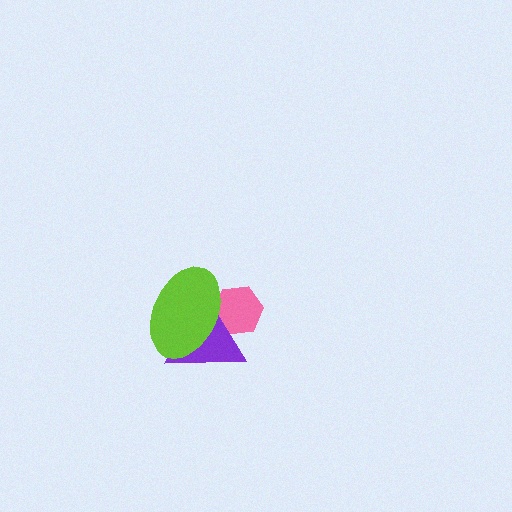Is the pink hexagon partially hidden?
Yes, it is partially covered by another shape.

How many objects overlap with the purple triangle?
2 objects overlap with the purple triangle.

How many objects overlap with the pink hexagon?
2 objects overlap with the pink hexagon.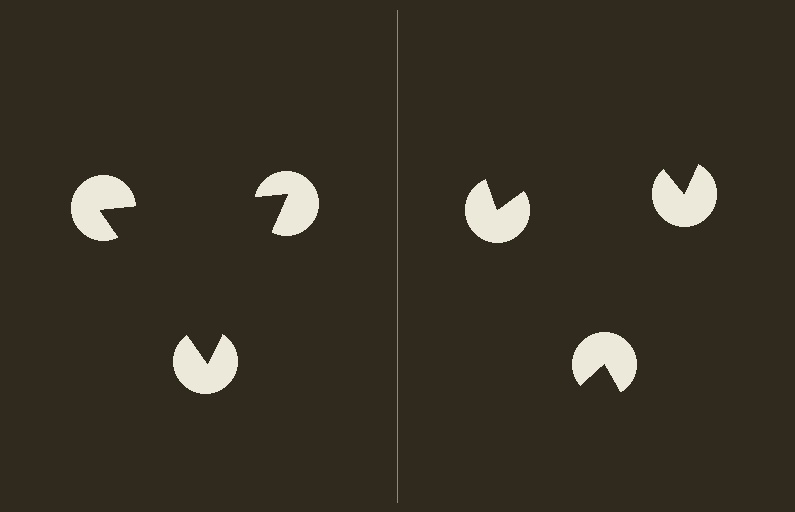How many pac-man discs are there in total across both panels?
6 — 3 on each side.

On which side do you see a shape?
An illusory triangle appears on the left side. On the right side the wedge cuts are rotated, so no coherent shape forms.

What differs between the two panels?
The pac-man discs are positioned identically on both sides; only the wedge orientations differ. On the left they align to a triangle; on the right they are misaligned.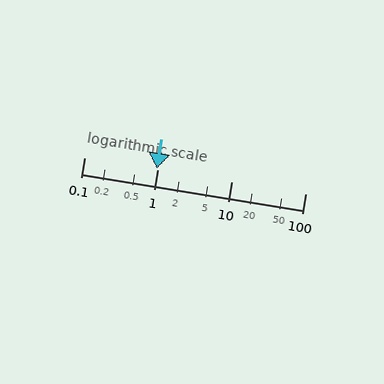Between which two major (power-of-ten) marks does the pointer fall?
The pointer is between 0.1 and 1.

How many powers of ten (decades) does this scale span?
The scale spans 3 decades, from 0.1 to 100.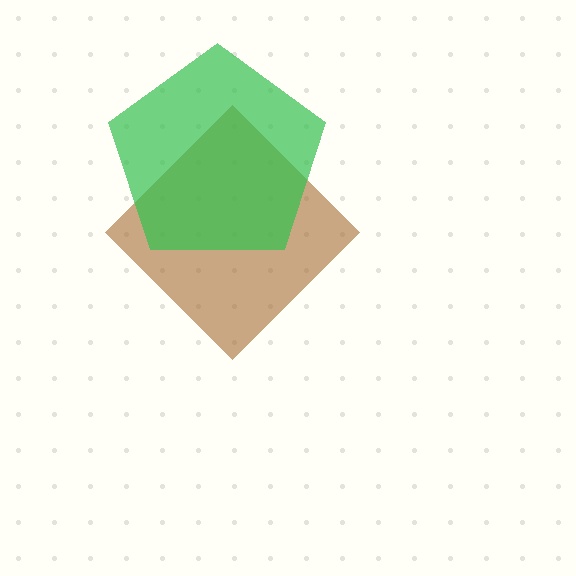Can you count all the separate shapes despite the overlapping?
Yes, there are 2 separate shapes.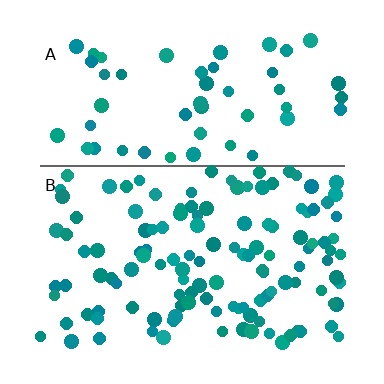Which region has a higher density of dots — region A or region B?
B (the bottom).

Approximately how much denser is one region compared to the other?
Approximately 2.3× — region B over region A.